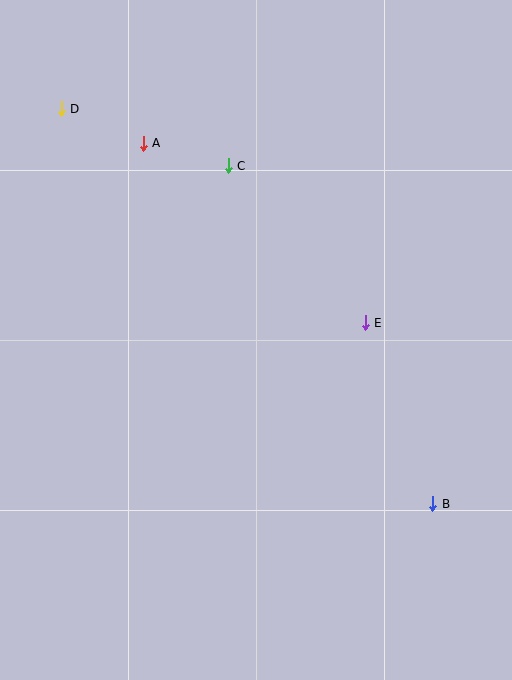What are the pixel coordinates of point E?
Point E is at (365, 323).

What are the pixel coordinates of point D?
Point D is at (61, 109).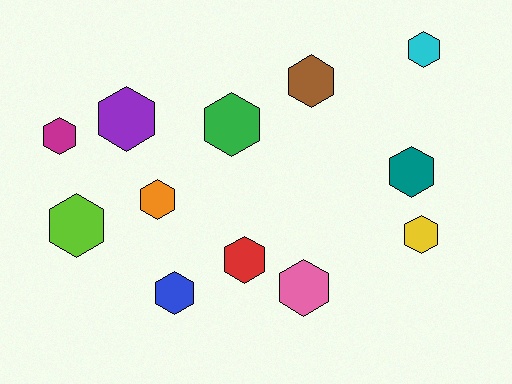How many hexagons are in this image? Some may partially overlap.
There are 12 hexagons.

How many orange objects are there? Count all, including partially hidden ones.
There is 1 orange object.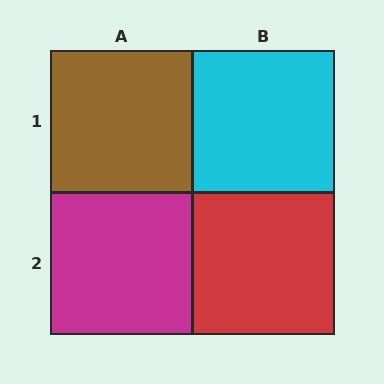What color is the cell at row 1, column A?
Brown.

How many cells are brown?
1 cell is brown.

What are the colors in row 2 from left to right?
Magenta, red.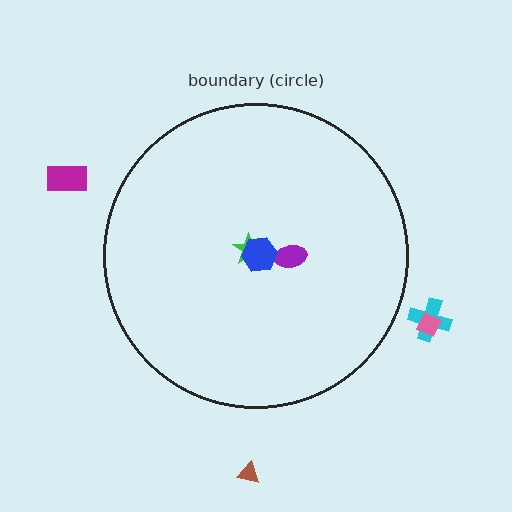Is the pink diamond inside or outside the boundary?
Outside.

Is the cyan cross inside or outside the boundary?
Outside.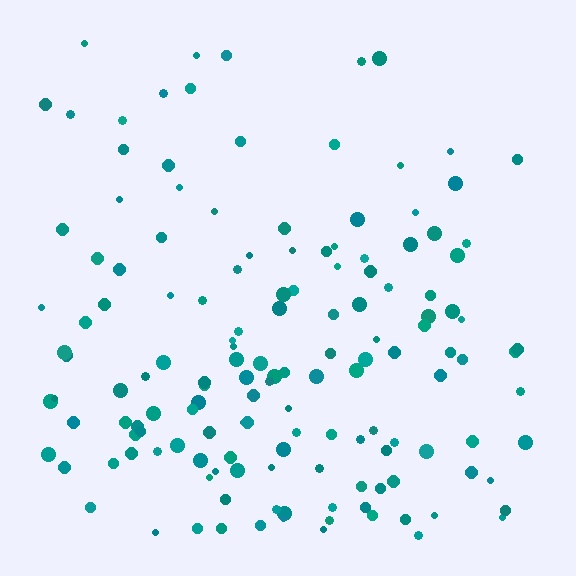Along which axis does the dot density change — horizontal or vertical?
Vertical.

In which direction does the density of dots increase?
From top to bottom, with the bottom side densest.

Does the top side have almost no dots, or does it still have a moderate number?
Still a moderate number, just noticeably fewer than the bottom.